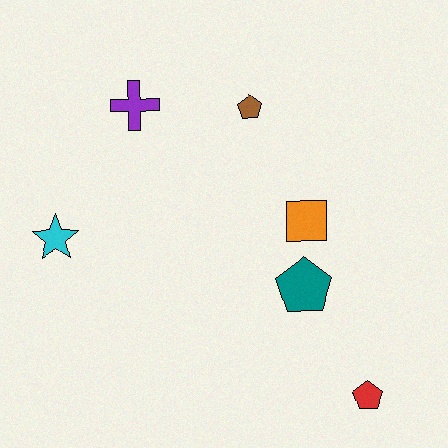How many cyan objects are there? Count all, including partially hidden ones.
There is 1 cyan object.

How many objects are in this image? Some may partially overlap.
There are 6 objects.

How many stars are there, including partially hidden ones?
There is 1 star.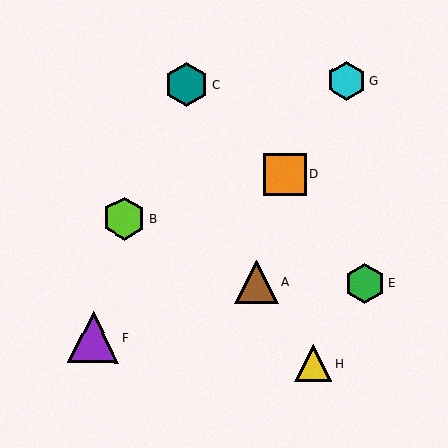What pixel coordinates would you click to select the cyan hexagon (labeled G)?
Click at (346, 81) to select the cyan hexagon G.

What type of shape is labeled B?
Shape B is a lime hexagon.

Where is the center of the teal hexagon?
The center of the teal hexagon is at (186, 84).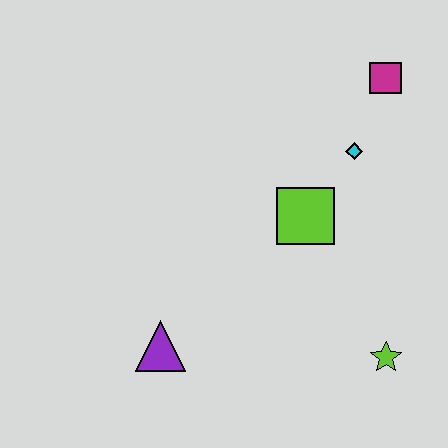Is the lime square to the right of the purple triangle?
Yes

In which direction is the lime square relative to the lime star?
The lime square is above the lime star.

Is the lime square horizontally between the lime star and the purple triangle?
Yes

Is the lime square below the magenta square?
Yes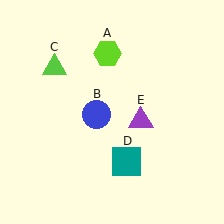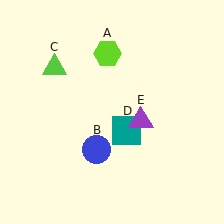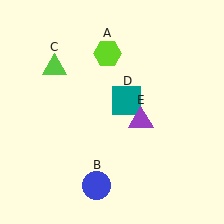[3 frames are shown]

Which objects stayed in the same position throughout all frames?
Lime hexagon (object A) and lime triangle (object C) and purple triangle (object E) remained stationary.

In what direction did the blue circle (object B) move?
The blue circle (object B) moved down.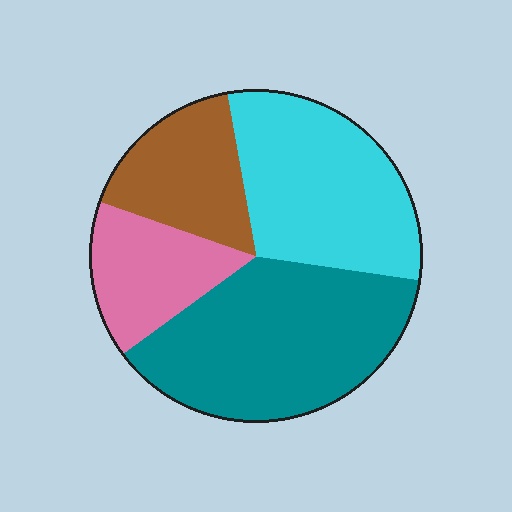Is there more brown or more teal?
Teal.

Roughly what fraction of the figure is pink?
Pink covers around 15% of the figure.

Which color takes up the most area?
Teal, at roughly 35%.